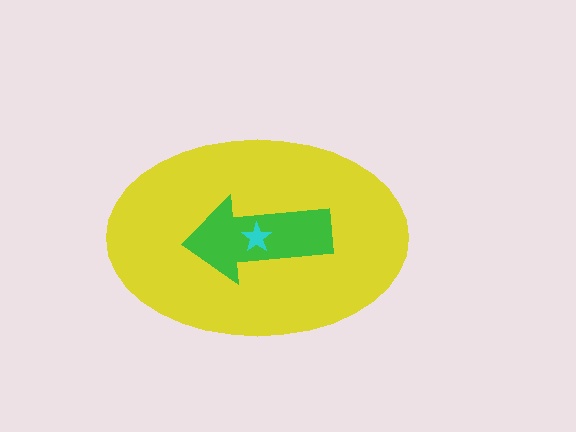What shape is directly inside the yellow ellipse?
The green arrow.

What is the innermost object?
The cyan star.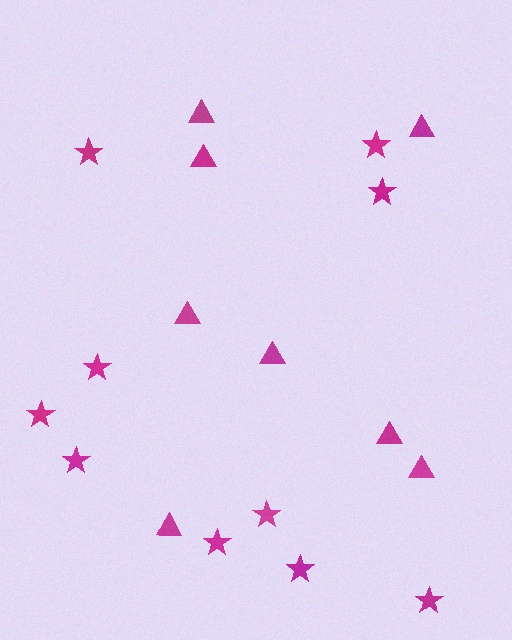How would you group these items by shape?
There are 2 groups: one group of triangles (8) and one group of stars (10).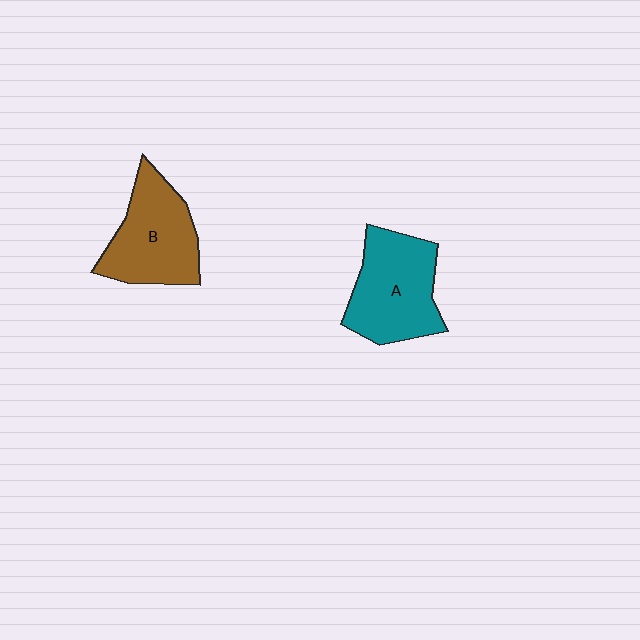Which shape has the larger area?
Shape A (teal).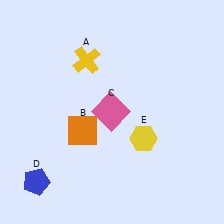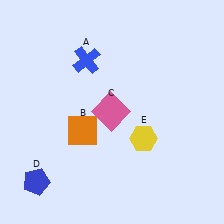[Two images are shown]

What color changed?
The cross (A) changed from yellow in Image 1 to blue in Image 2.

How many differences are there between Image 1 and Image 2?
There is 1 difference between the two images.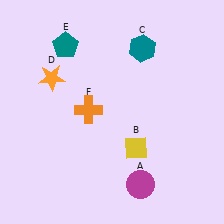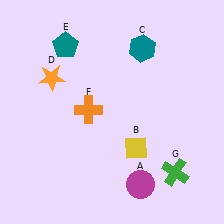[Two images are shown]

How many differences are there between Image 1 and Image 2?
There is 1 difference between the two images.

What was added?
A green cross (G) was added in Image 2.